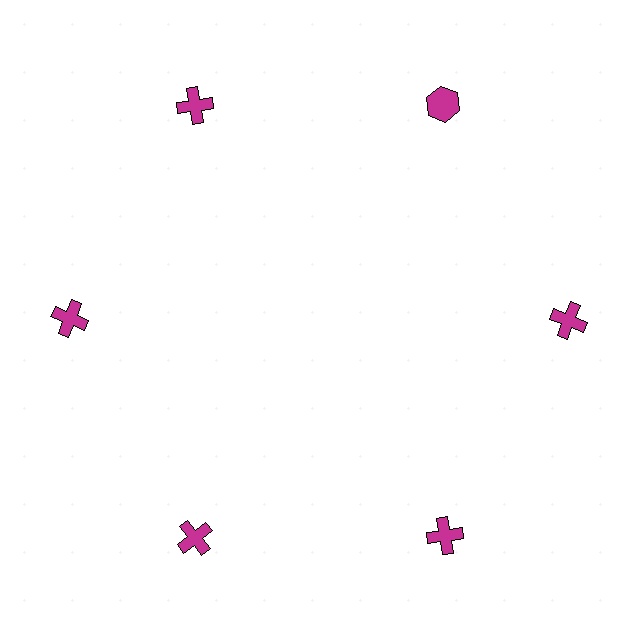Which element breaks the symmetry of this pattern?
The magenta hexagon at roughly the 1 o'clock position breaks the symmetry. All other shapes are magenta crosses.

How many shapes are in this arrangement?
There are 6 shapes arranged in a ring pattern.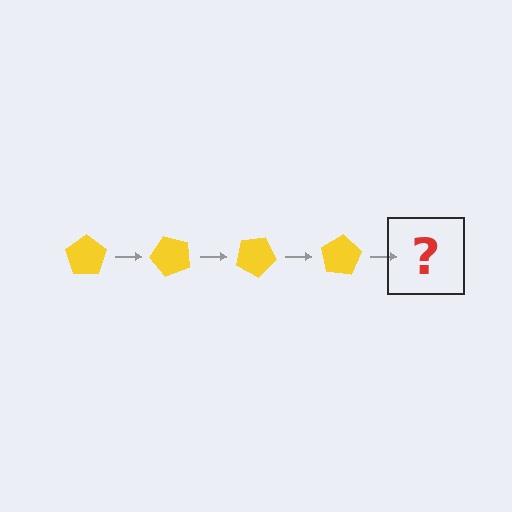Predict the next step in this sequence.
The next step is a yellow pentagon rotated 200 degrees.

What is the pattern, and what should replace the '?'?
The pattern is that the pentagon rotates 50 degrees each step. The '?' should be a yellow pentagon rotated 200 degrees.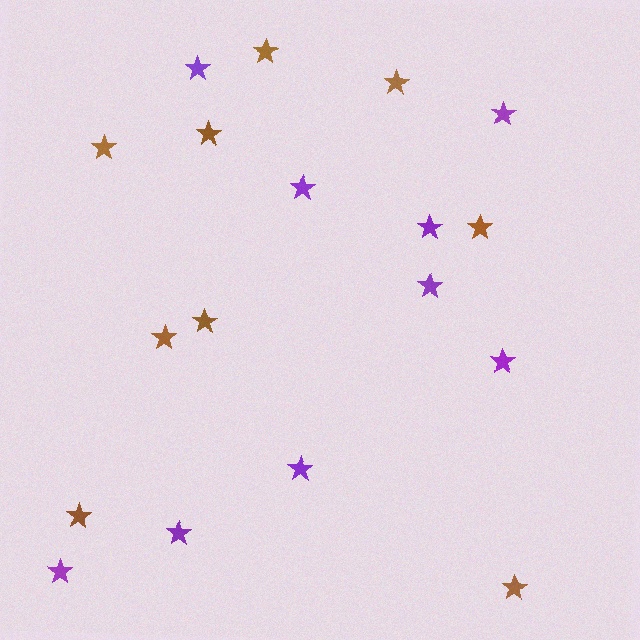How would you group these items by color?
There are 2 groups: one group of purple stars (9) and one group of brown stars (9).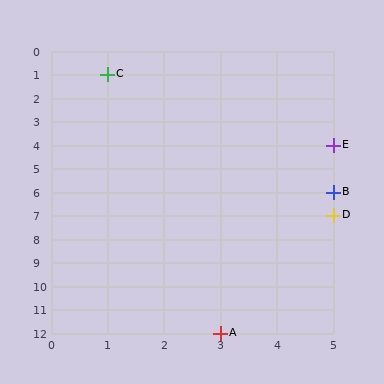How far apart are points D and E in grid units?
Points D and E are 3 rows apart.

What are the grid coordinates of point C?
Point C is at grid coordinates (1, 1).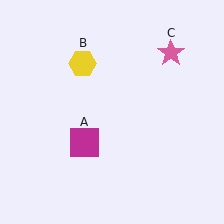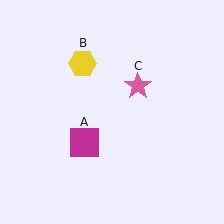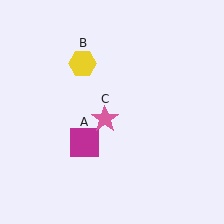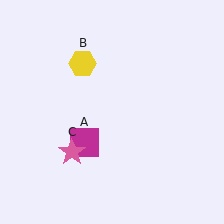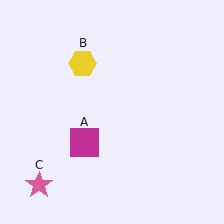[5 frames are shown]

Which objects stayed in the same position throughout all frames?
Magenta square (object A) and yellow hexagon (object B) remained stationary.